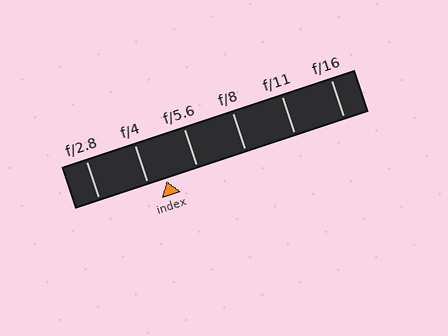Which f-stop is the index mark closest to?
The index mark is closest to f/4.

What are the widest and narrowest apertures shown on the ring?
The widest aperture shown is f/2.8 and the narrowest is f/16.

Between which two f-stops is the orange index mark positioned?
The index mark is between f/4 and f/5.6.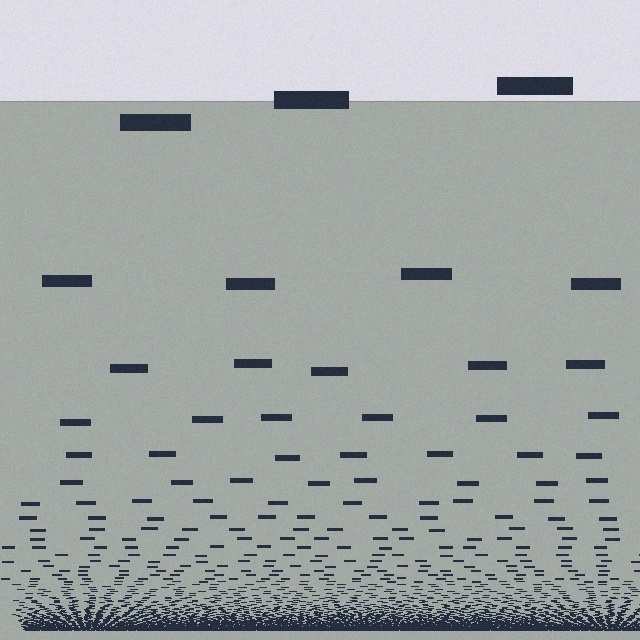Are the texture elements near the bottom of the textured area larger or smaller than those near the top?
Smaller. The gradient is inverted — elements near the bottom are smaller and denser.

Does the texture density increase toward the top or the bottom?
Density increases toward the bottom.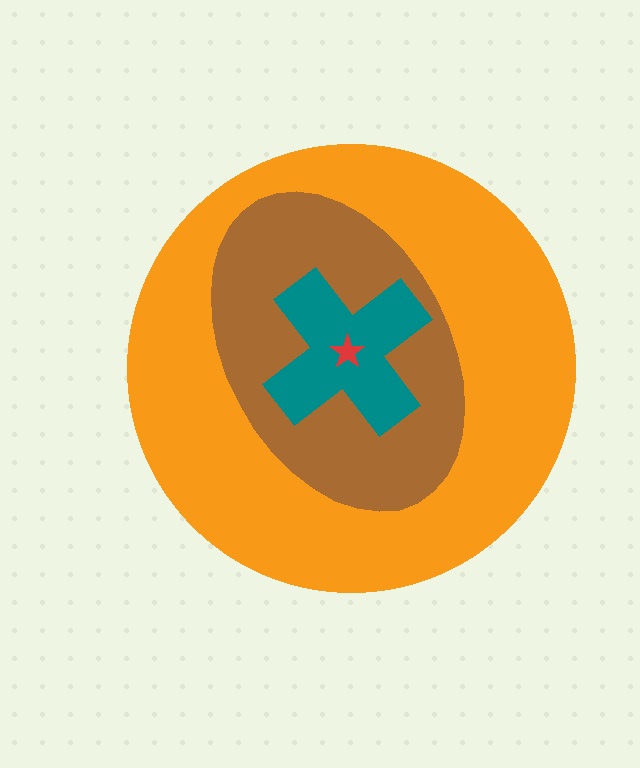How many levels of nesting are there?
4.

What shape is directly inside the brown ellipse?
The teal cross.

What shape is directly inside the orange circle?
The brown ellipse.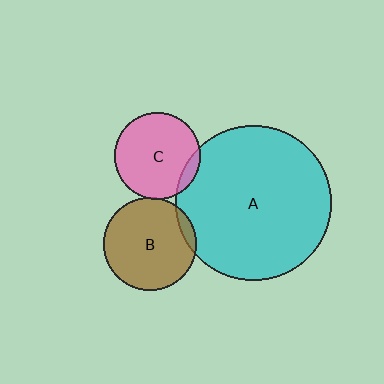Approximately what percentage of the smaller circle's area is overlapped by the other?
Approximately 10%.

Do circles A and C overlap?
Yes.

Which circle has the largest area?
Circle A (cyan).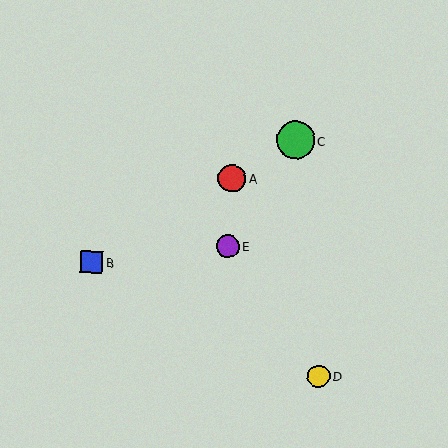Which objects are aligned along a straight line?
Objects A, B, C are aligned along a straight line.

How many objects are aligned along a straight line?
3 objects (A, B, C) are aligned along a straight line.